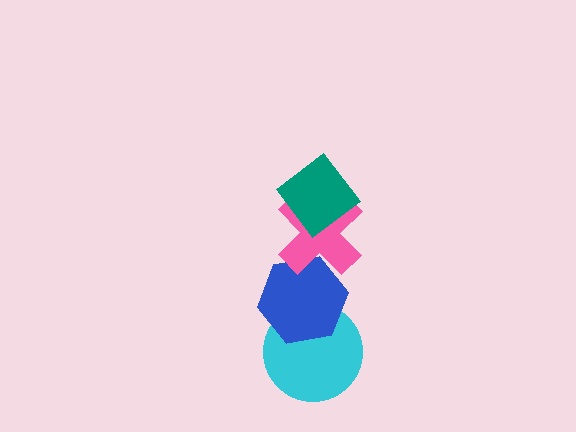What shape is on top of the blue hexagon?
The pink cross is on top of the blue hexagon.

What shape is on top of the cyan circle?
The blue hexagon is on top of the cyan circle.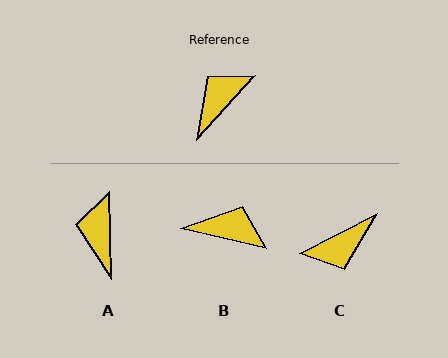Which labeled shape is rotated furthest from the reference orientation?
C, about 159 degrees away.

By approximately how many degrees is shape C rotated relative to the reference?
Approximately 159 degrees counter-clockwise.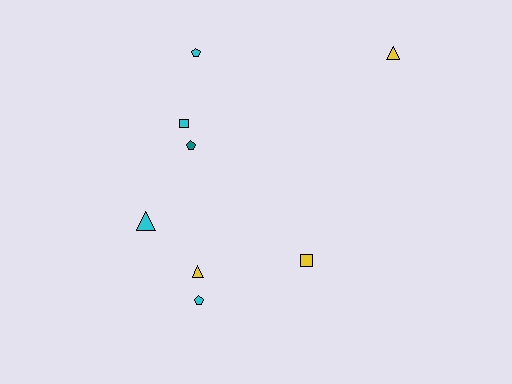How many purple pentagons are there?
There are no purple pentagons.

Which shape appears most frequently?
Pentagon, with 3 objects.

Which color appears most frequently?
Cyan, with 4 objects.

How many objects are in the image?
There are 8 objects.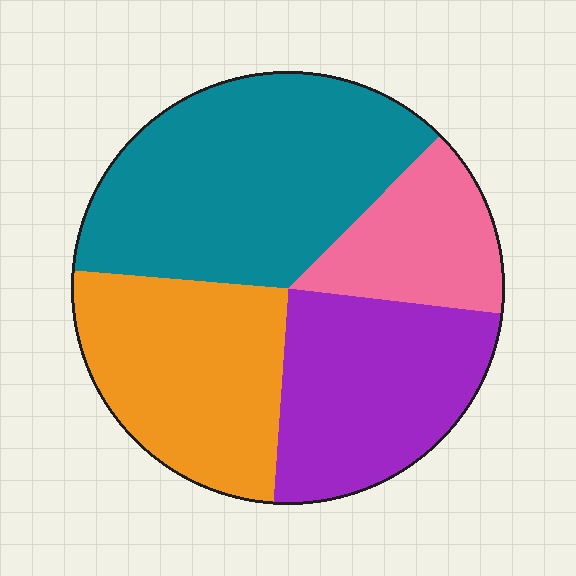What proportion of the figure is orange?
Orange takes up about one quarter (1/4) of the figure.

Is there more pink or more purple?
Purple.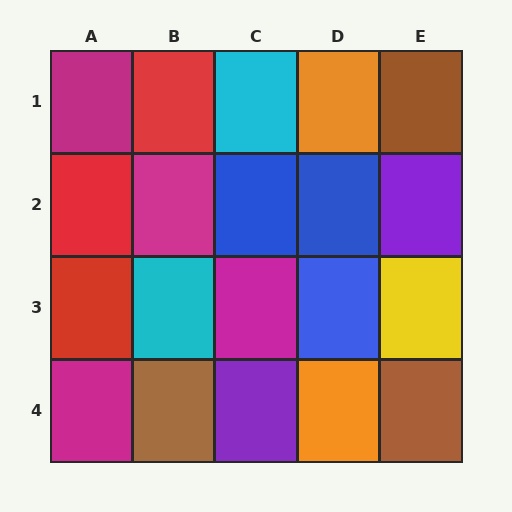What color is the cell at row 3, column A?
Red.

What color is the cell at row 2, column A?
Red.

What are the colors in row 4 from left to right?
Magenta, brown, purple, orange, brown.